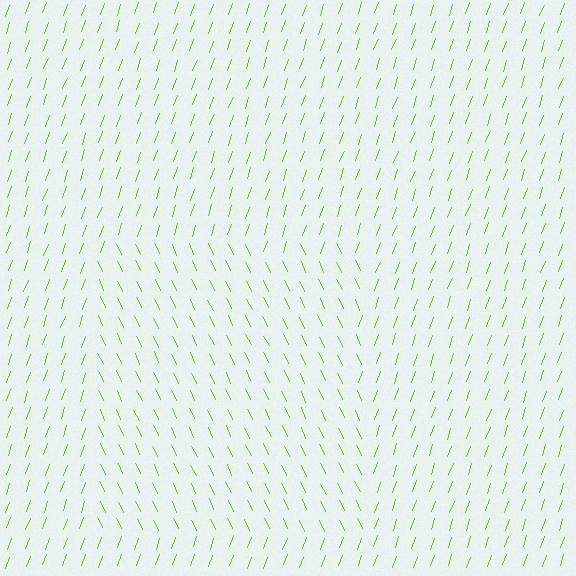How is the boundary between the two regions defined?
The boundary is defined purely by a change in line orientation (approximately 45 degrees difference). All lines are the same color and thickness.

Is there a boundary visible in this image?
Yes, there is a texture boundary formed by a change in line orientation.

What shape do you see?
I see a rectangle.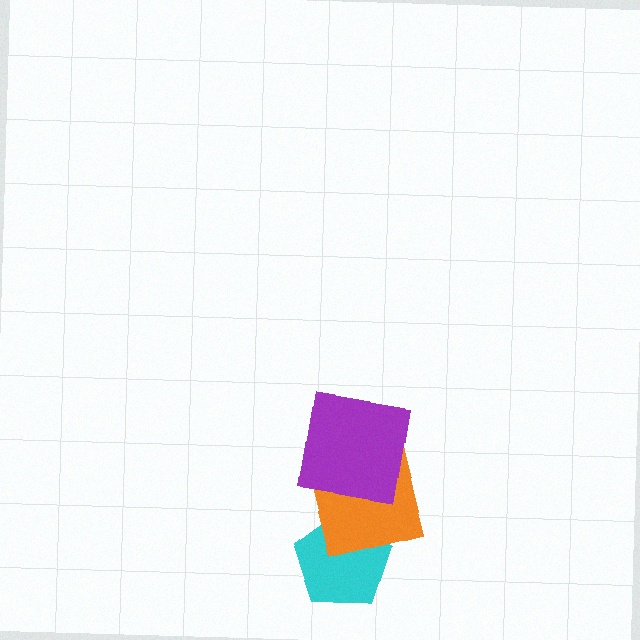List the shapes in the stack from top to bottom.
From top to bottom: the purple square, the orange square, the cyan pentagon.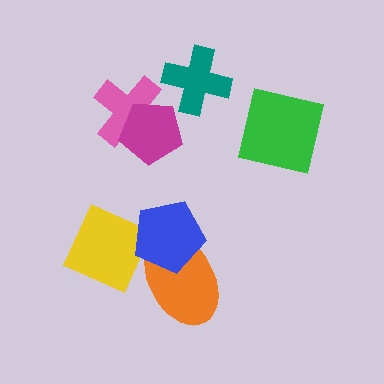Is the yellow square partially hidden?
Yes, it is partially covered by another shape.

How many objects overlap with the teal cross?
0 objects overlap with the teal cross.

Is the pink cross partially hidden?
Yes, it is partially covered by another shape.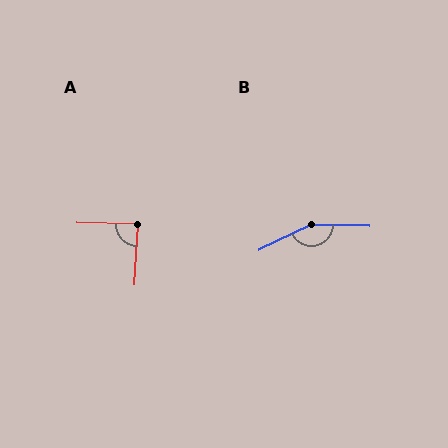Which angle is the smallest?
A, at approximately 88 degrees.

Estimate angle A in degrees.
Approximately 88 degrees.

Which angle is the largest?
B, at approximately 153 degrees.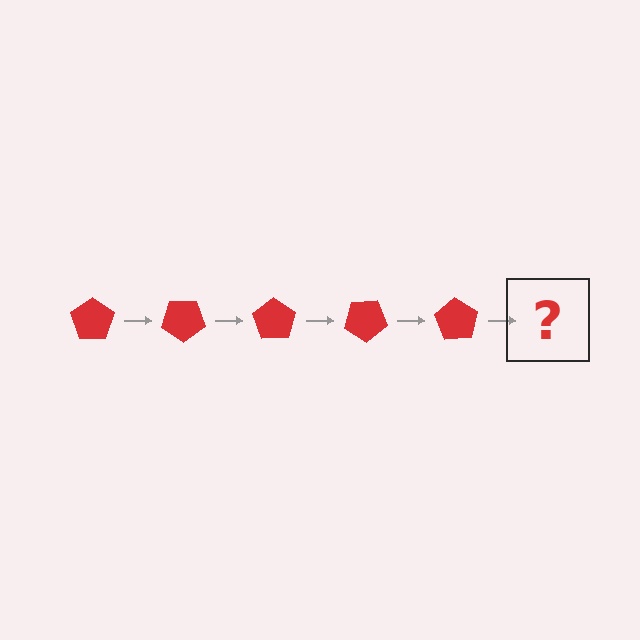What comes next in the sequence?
The next element should be a red pentagon rotated 175 degrees.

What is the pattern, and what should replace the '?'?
The pattern is that the pentagon rotates 35 degrees each step. The '?' should be a red pentagon rotated 175 degrees.